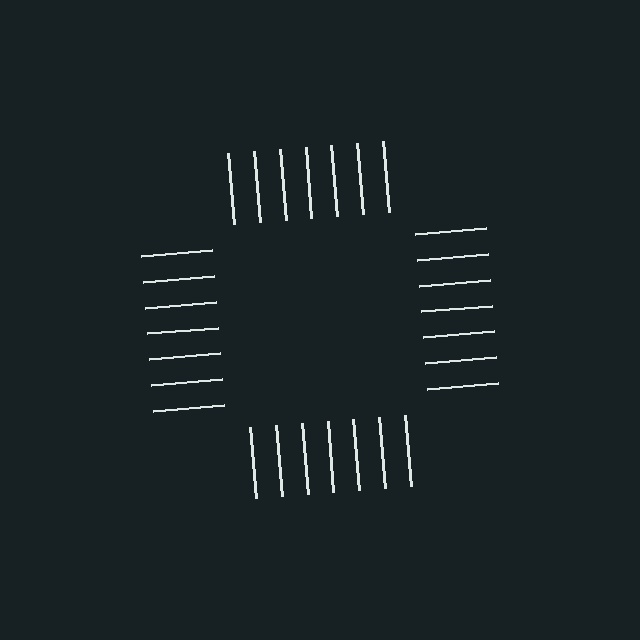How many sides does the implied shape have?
4 sides — the line-ends trace a square.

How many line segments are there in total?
28 — 7 along each of the 4 edges.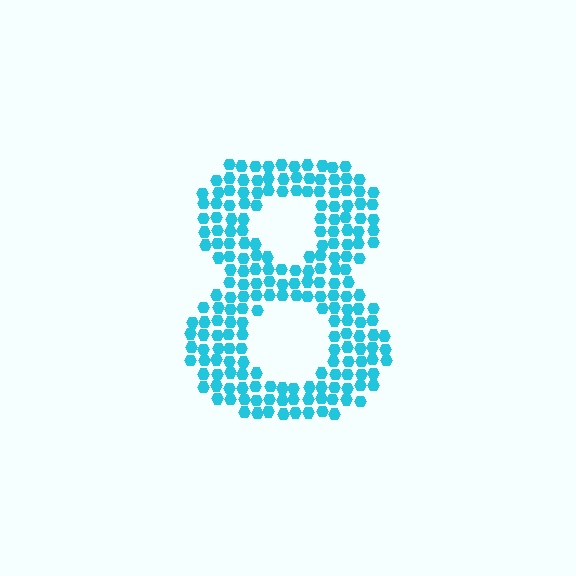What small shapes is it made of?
It is made of small hexagons.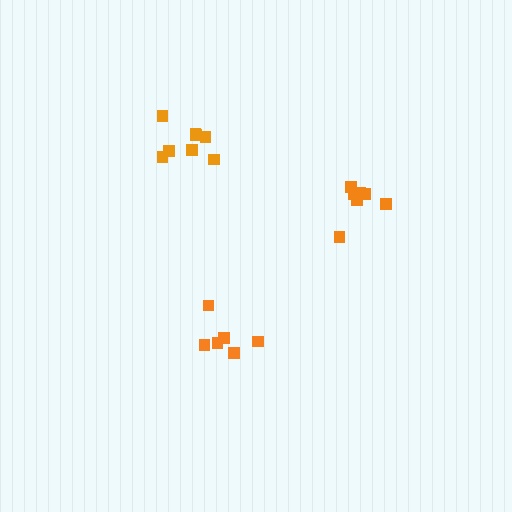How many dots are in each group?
Group 1: 7 dots, Group 2: 8 dots, Group 3: 6 dots (21 total).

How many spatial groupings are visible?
There are 3 spatial groupings.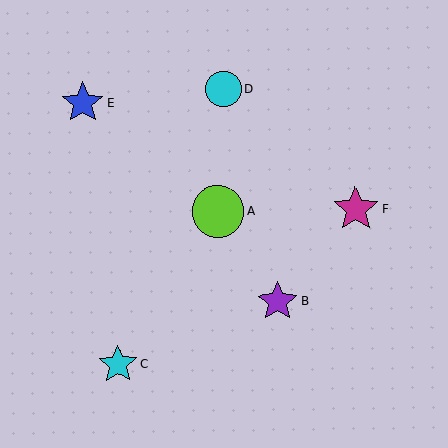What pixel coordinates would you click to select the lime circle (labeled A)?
Click at (218, 211) to select the lime circle A.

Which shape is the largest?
The lime circle (labeled A) is the largest.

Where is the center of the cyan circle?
The center of the cyan circle is at (224, 89).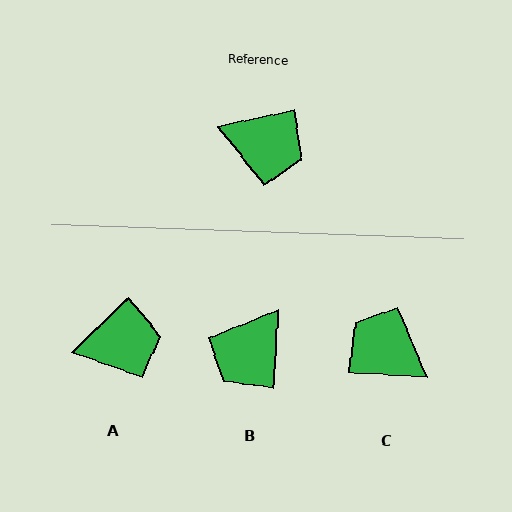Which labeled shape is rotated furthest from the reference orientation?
C, about 165 degrees away.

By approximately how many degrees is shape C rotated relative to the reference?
Approximately 165 degrees counter-clockwise.